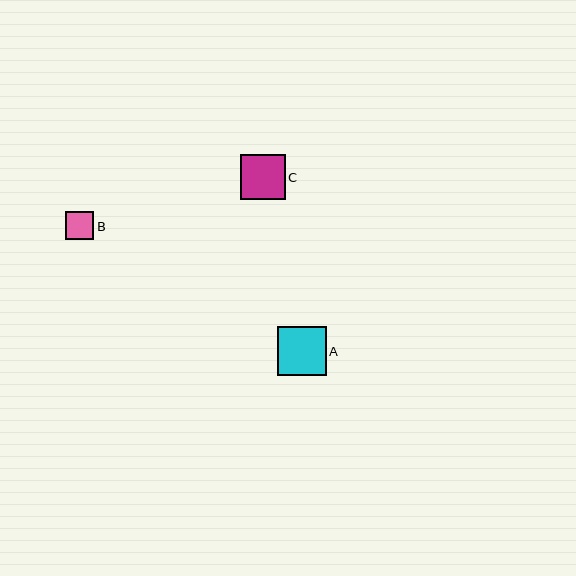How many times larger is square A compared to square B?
Square A is approximately 1.7 times the size of square B.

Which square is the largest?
Square A is the largest with a size of approximately 49 pixels.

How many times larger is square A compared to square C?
Square A is approximately 1.1 times the size of square C.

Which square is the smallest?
Square B is the smallest with a size of approximately 28 pixels.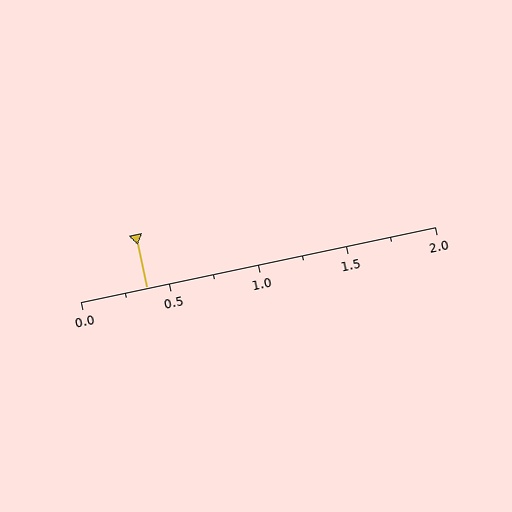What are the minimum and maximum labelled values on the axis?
The axis runs from 0.0 to 2.0.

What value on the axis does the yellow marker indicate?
The marker indicates approximately 0.38.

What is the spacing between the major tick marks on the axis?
The major ticks are spaced 0.5 apart.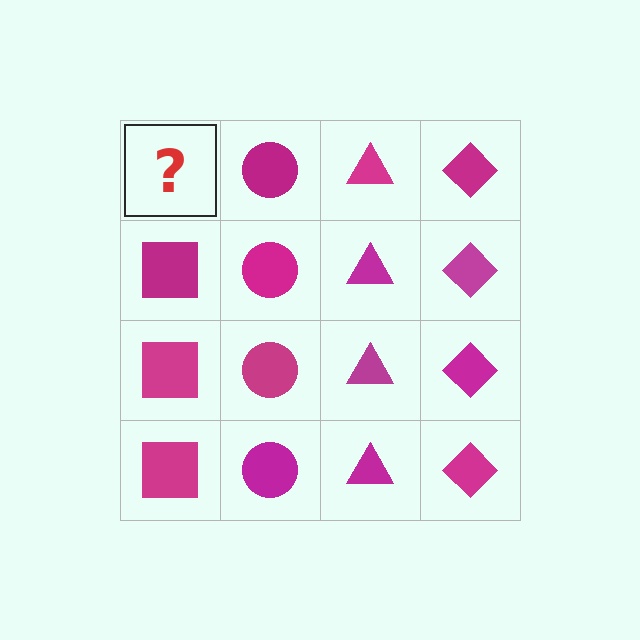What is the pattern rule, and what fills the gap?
The rule is that each column has a consistent shape. The gap should be filled with a magenta square.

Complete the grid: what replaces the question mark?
The question mark should be replaced with a magenta square.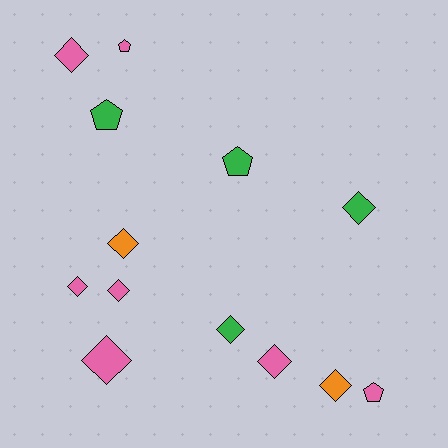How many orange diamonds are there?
There are 2 orange diamonds.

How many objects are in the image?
There are 13 objects.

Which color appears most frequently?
Pink, with 7 objects.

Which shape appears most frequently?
Diamond, with 9 objects.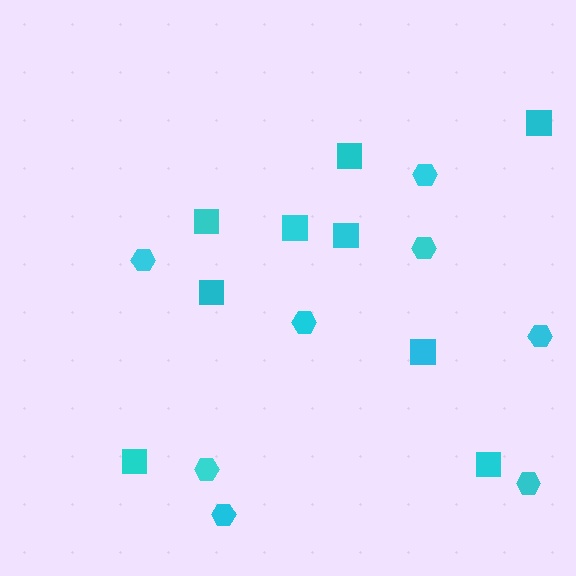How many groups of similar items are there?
There are 2 groups: one group of squares (9) and one group of hexagons (8).